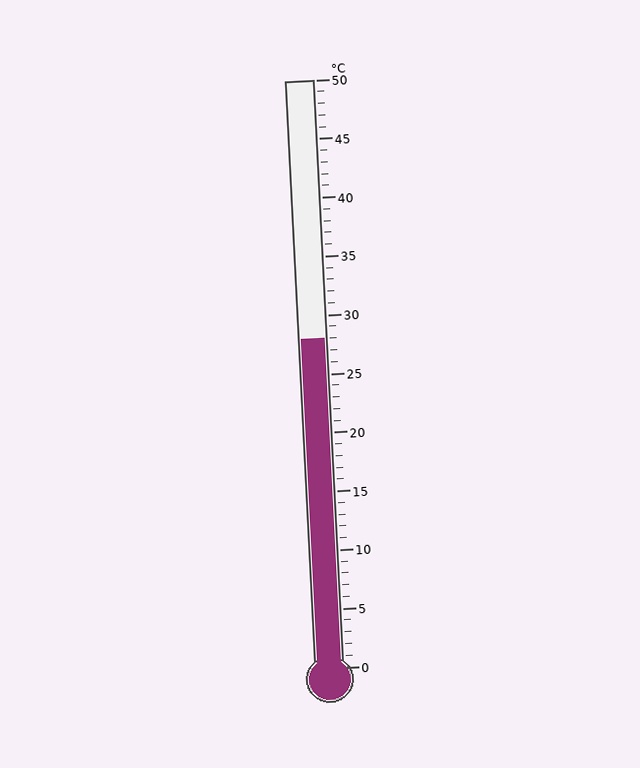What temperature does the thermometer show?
The thermometer shows approximately 28°C.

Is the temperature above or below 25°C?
The temperature is above 25°C.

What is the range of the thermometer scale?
The thermometer scale ranges from 0°C to 50°C.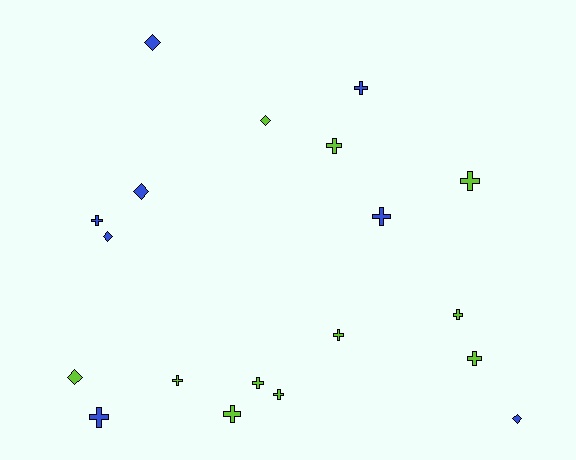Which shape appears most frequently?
Cross, with 13 objects.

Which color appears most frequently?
Lime, with 11 objects.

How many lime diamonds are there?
There are 2 lime diamonds.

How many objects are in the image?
There are 19 objects.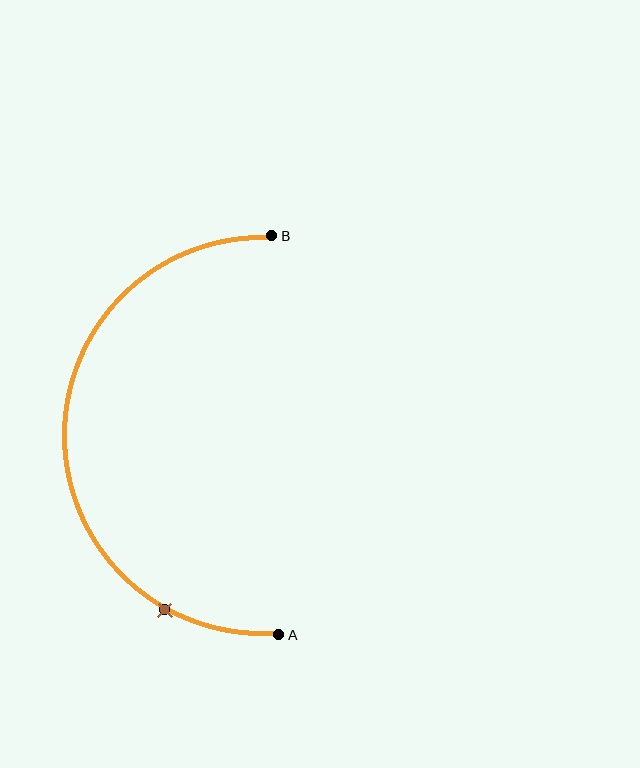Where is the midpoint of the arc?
The arc midpoint is the point on the curve farthest from the straight line joining A and B. It sits to the left of that line.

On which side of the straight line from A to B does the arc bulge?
The arc bulges to the left of the straight line connecting A and B.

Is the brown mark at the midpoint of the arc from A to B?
No. The brown mark lies on the arc but is closer to endpoint A. The arc midpoint would be at the point on the curve equidistant along the arc from both A and B.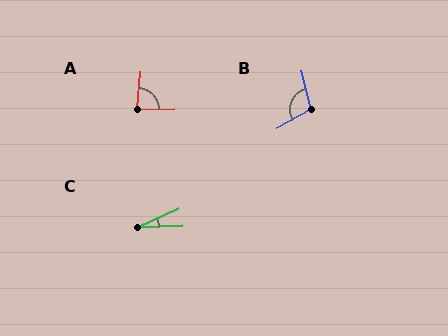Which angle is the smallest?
C, at approximately 22 degrees.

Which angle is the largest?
B, at approximately 106 degrees.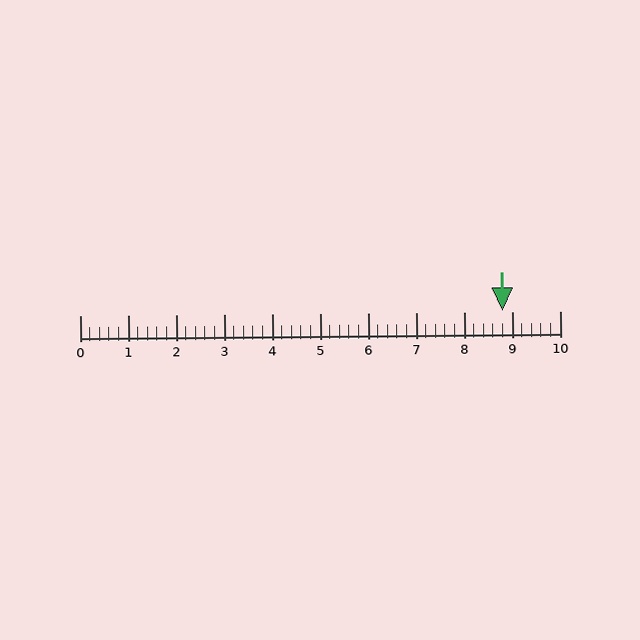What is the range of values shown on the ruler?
The ruler shows values from 0 to 10.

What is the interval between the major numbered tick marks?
The major tick marks are spaced 1 units apart.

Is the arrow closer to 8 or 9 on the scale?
The arrow is closer to 9.